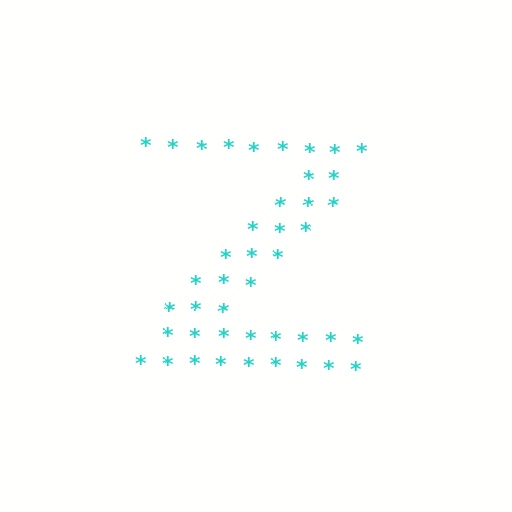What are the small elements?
The small elements are asterisks.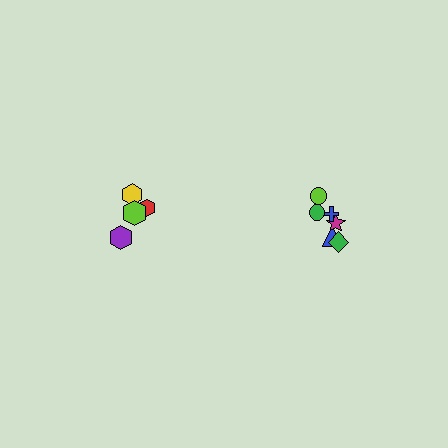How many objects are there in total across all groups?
There are 10 objects.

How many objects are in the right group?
There are 6 objects.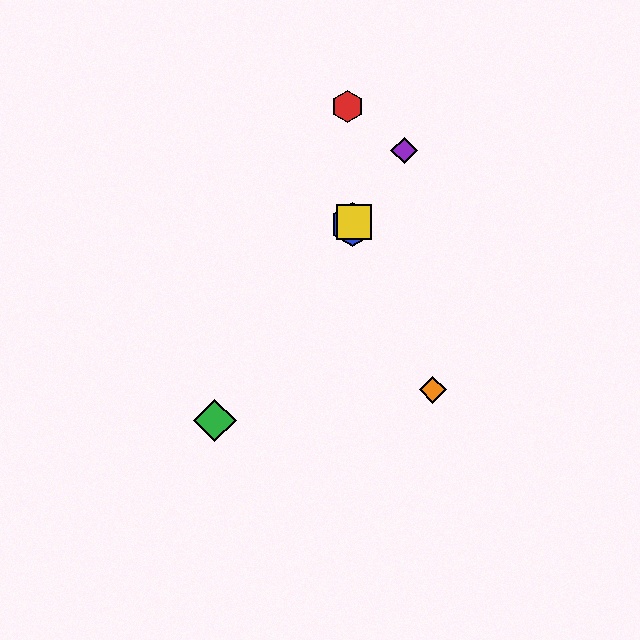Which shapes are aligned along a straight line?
The blue hexagon, the green diamond, the yellow square, the purple diamond are aligned along a straight line.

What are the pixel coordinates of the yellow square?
The yellow square is at (354, 222).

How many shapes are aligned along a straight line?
4 shapes (the blue hexagon, the green diamond, the yellow square, the purple diamond) are aligned along a straight line.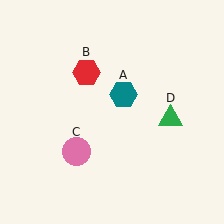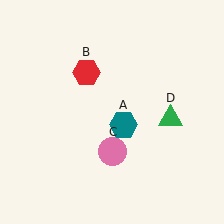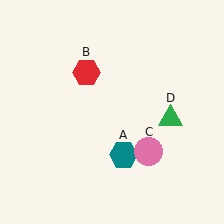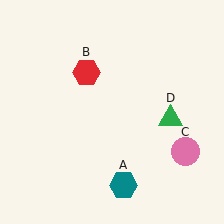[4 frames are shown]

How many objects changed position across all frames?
2 objects changed position: teal hexagon (object A), pink circle (object C).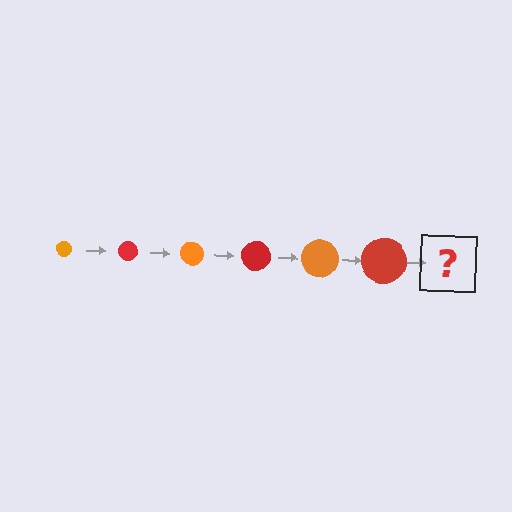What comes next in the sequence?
The next element should be an orange circle, larger than the previous one.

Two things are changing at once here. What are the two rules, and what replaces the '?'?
The two rules are that the circle grows larger each step and the color cycles through orange and red. The '?' should be an orange circle, larger than the previous one.